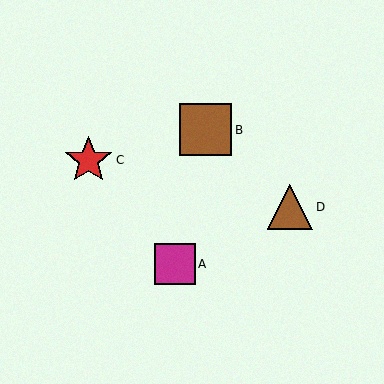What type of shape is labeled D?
Shape D is a brown triangle.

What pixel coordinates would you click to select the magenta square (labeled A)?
Click at (175, 264) to select the magenta square A.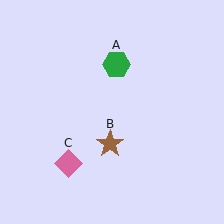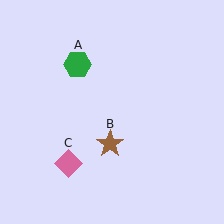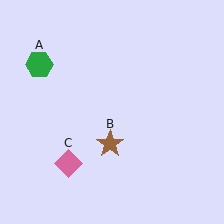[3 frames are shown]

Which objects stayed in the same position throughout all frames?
Brown star (object B) and pink diamond (object C) remained stationary.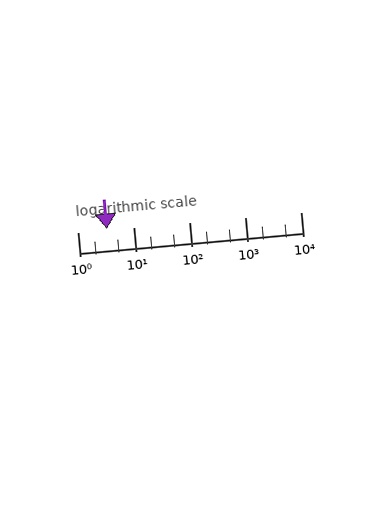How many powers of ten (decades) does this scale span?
The scale spans 4 decades, from 1 to 10000.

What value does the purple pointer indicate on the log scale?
The pointer indicates approximately 3.4.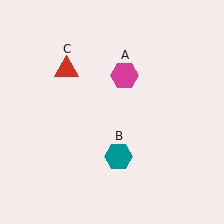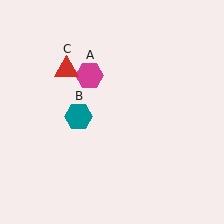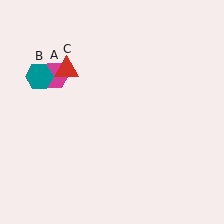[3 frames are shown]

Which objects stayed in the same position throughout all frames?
Red triangle (object C) remained stationary.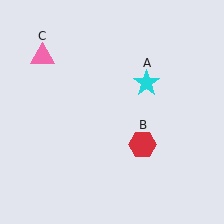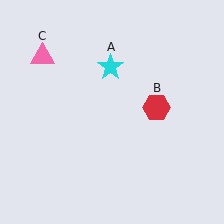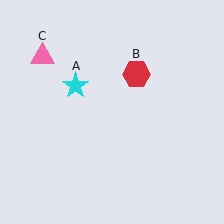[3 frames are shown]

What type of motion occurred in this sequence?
The cyan star (object A), red hexagon (object B) rotated counterclockwise around the center of the scene.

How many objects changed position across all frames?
2 objects changed position: cyan star (object A), red hexagon (object B).